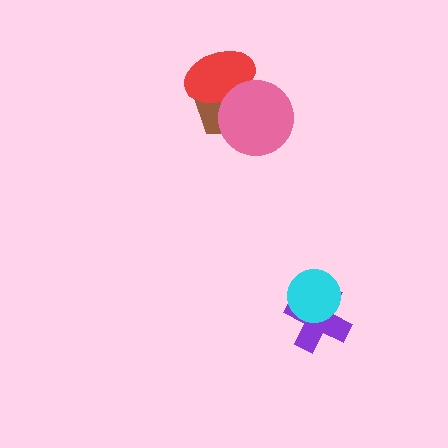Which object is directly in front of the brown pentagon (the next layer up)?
The red ellipse is directly in front of the brown pentagon.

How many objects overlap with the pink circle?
2 objects overlap with the pink circle.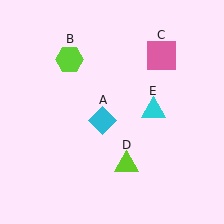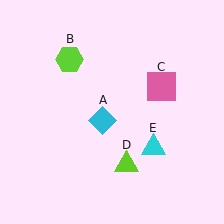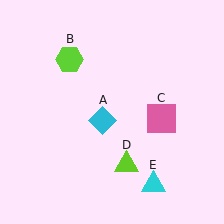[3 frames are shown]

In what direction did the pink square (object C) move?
The pink square (object C) moved down.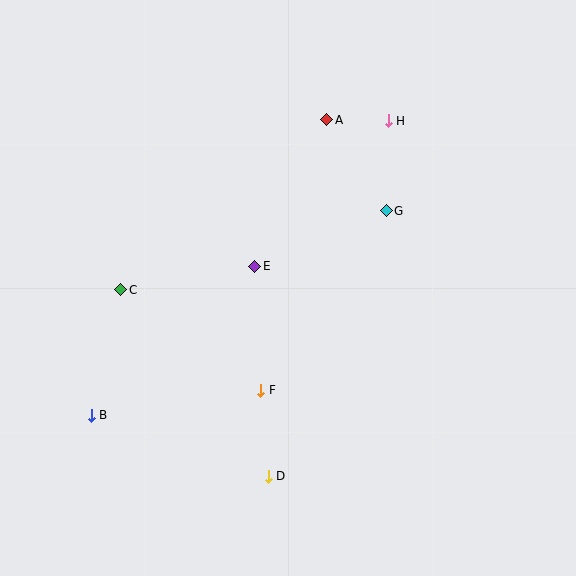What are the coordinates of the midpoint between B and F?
The midpoint between B and F is at (176, 403).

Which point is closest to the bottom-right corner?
Point D is closest to the bottom-right corner.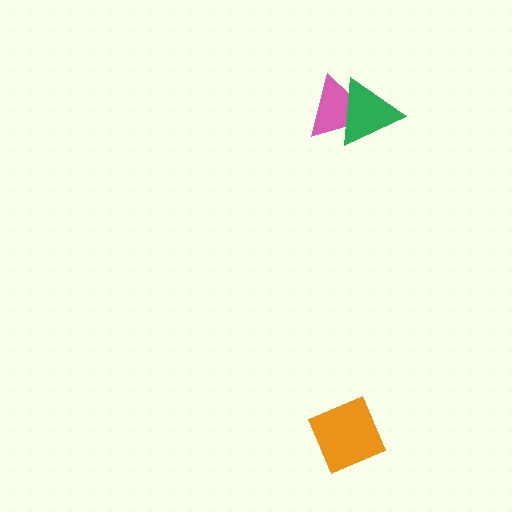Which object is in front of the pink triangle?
The green triangle is in front of the pink triangle.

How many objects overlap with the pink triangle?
1 object overlaps with the pink triangle.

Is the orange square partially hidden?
No, no other shape covers it.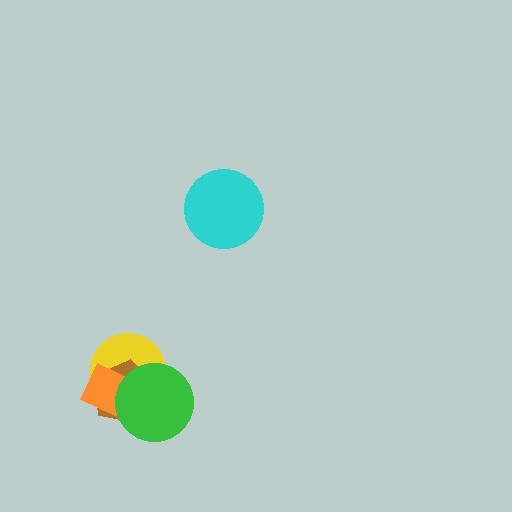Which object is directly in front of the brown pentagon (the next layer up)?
The orange diamond is directly in front of the brown pentagon.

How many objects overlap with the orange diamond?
3 objects overlap with the orange diamond.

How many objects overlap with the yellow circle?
3 objects overlap with the yellow circle.